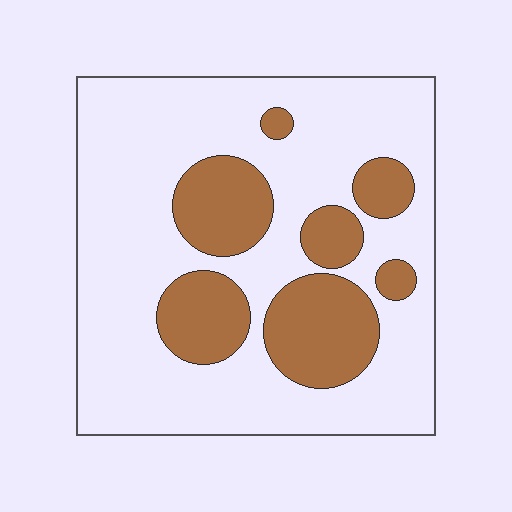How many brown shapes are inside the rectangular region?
7.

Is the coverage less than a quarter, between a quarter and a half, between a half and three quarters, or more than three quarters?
Between a quarter and a half.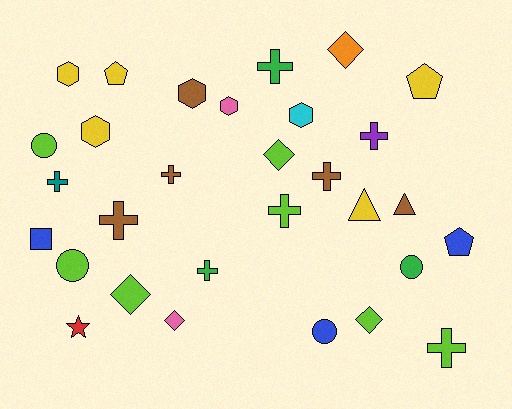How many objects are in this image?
There are 30 objects.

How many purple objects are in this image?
There is 1 purple object.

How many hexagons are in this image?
There are 5 hexagons.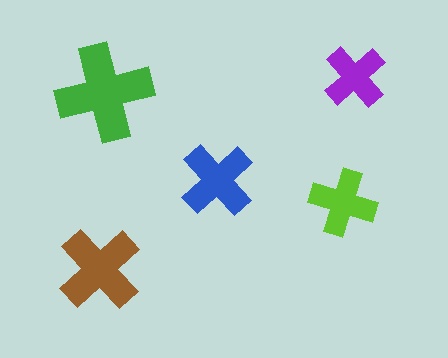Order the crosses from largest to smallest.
the green one, the brown one, the blue one, the lime one, the purple one.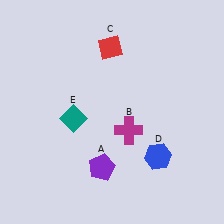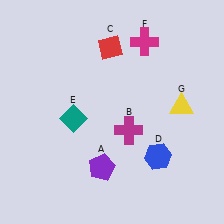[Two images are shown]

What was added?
A magenta cross (F), a yellow triangle (G) were added in Image 2.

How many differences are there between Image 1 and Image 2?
There are 2 differences between the two images.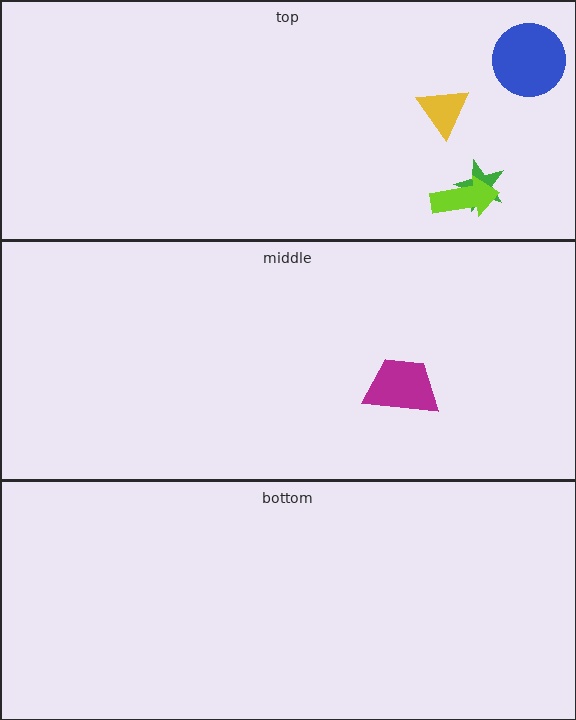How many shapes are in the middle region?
1.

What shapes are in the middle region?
The magenta trapezoid.